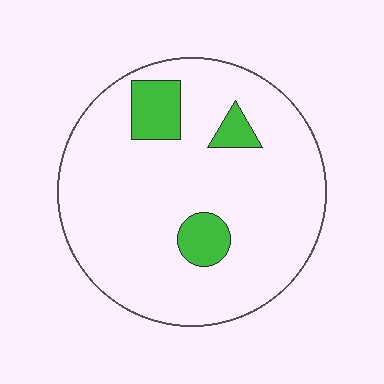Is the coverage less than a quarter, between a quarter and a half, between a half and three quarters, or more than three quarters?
Less than a quarter.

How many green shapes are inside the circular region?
3.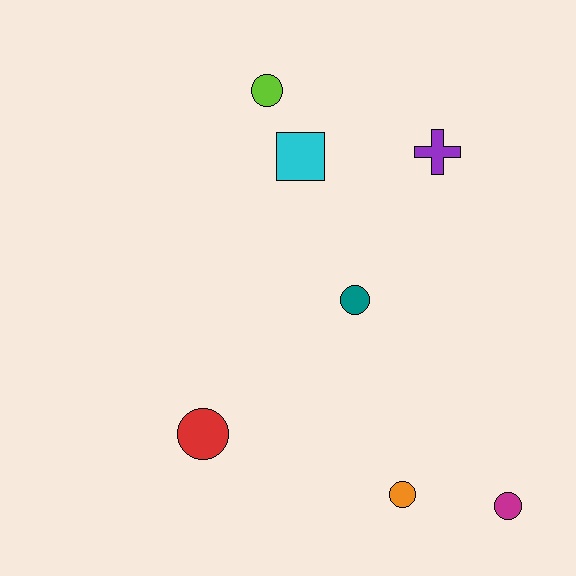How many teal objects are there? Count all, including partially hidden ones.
There is 1 teal object.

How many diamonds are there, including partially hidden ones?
There are no diamonds.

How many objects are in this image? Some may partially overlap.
There are 7 objects.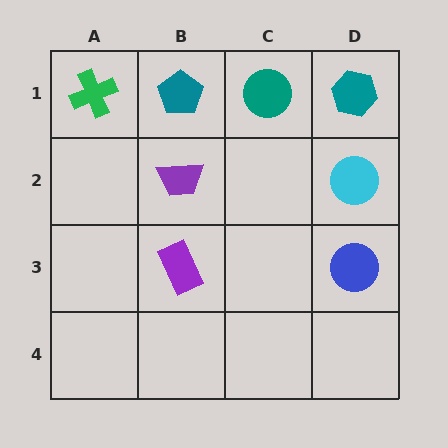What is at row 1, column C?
A teal circle.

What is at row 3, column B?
A purple rectangle.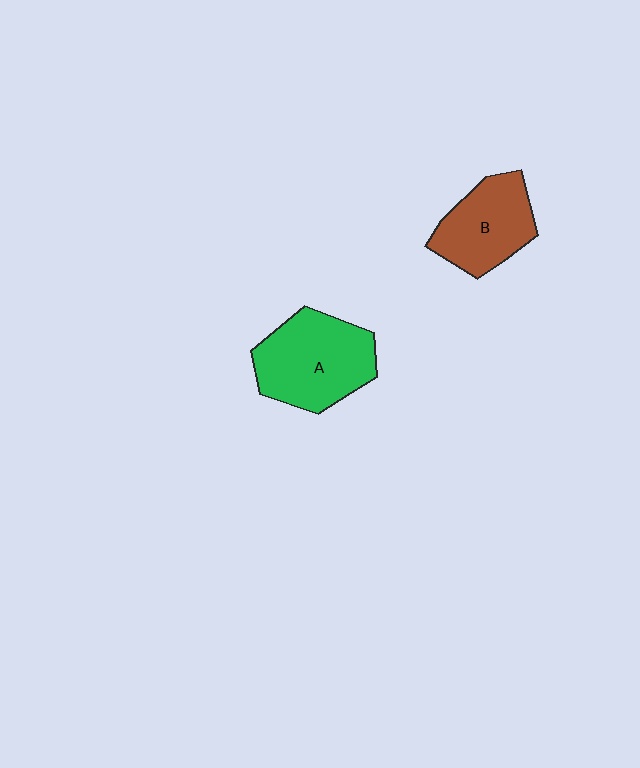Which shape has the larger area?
Shape A (green).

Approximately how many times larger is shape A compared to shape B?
Approximately 1.3 times.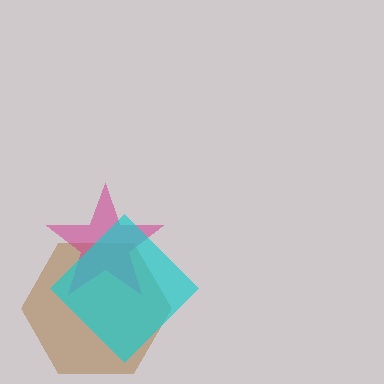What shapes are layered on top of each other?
The layered shapes are: a brown hexagon, a magenta star, a cyan diamond.